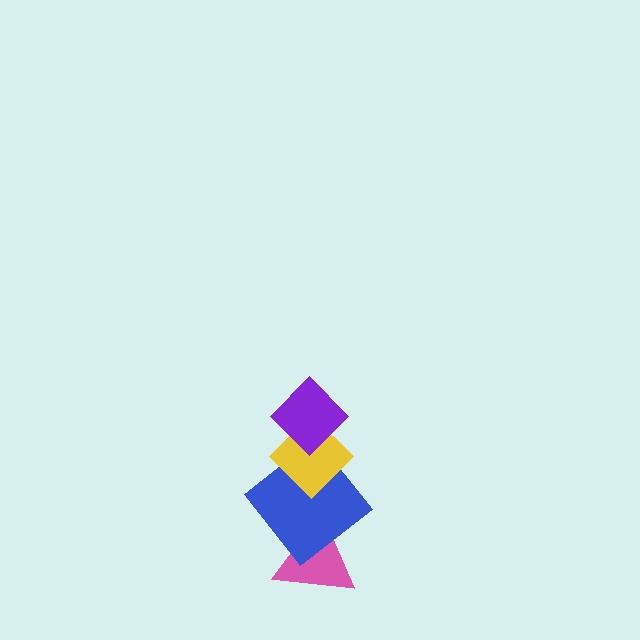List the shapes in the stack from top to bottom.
From top to bottom: the purple diamond, the yellow diamond, the blue diamond, the pink triangle.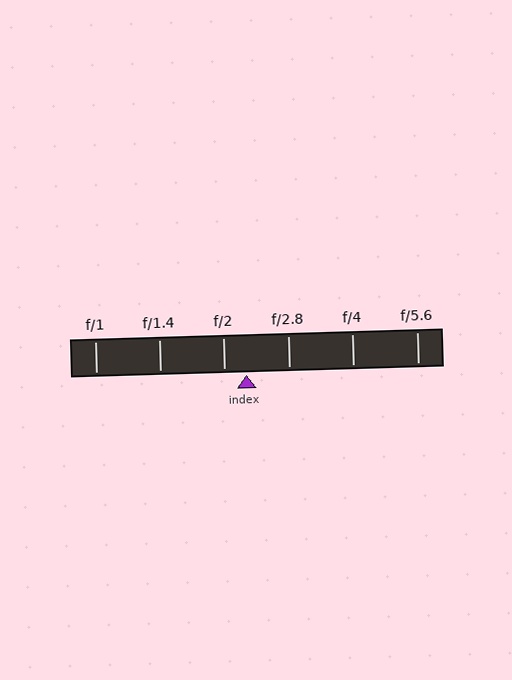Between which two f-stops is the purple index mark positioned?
The index mark is between f/2 and f/2.8.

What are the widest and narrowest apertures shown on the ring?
The widest aperture shown is f/1 and the narrowest is f/5.6.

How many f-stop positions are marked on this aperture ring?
There are 6 f-stop positions marked.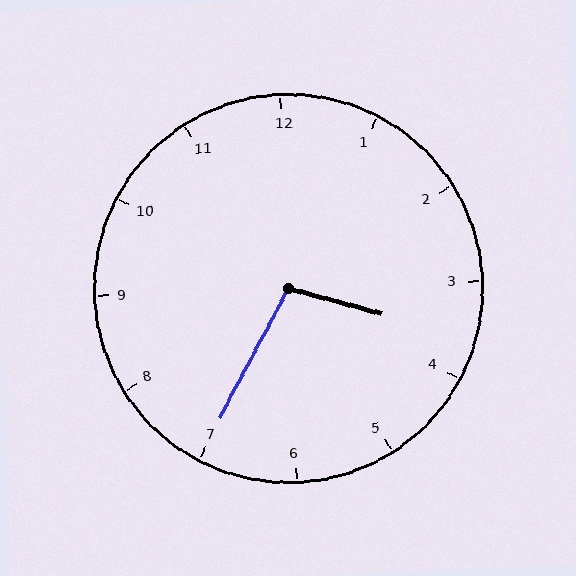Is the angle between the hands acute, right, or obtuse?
It is obtuse.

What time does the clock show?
3:35.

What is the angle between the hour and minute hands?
Approximately 102 degrees.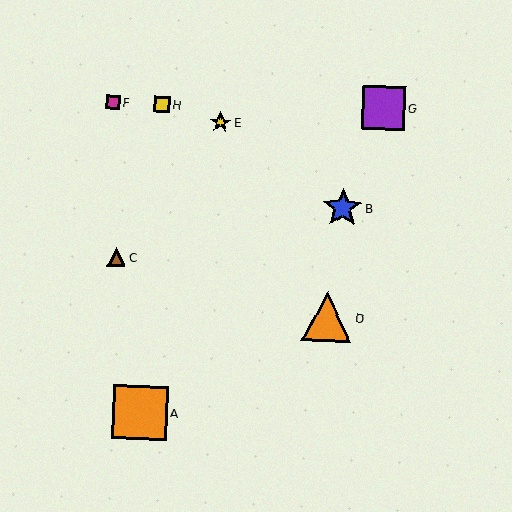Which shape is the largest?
The orange square (labeled A) is the largest.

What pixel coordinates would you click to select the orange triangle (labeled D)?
Click at (327, 317) to select the orange triangle D.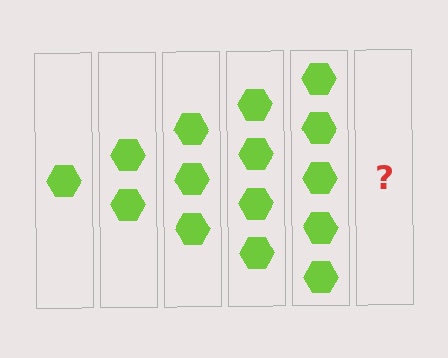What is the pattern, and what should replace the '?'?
The pattern is that each step adds one more hexagon. The '?' should be 6 hexagons.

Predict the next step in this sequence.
The next step is 6 hexagons.